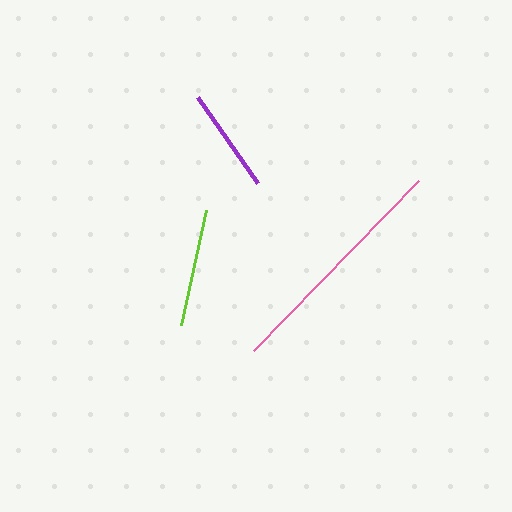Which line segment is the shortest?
The purple line is the shortest at approximately 105 pixels.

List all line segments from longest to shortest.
From longest to shortest: pink, lime, purple.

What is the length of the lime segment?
The lime segment is approximately 118 pixels long.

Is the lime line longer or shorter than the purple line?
The lime line is longer than the purple line.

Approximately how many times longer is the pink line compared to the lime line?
The pink line is approximately 2.0 times the length of the lime line.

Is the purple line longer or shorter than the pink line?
The pink line is longer than the purple line.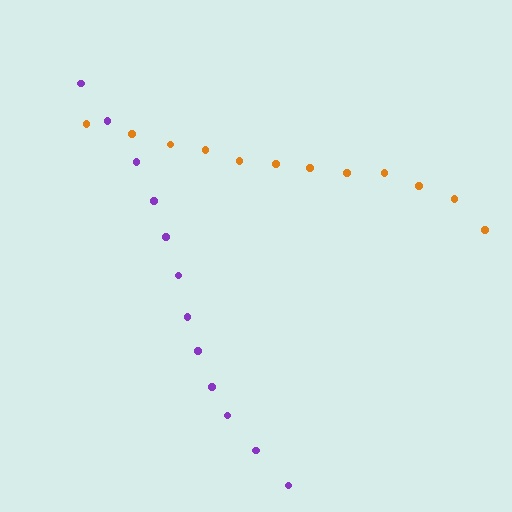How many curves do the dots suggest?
There are 2 distinct paths.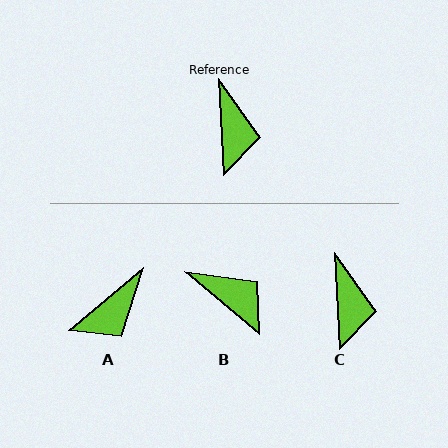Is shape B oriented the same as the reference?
No, it is off by about 47 degrees.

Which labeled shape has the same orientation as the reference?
C.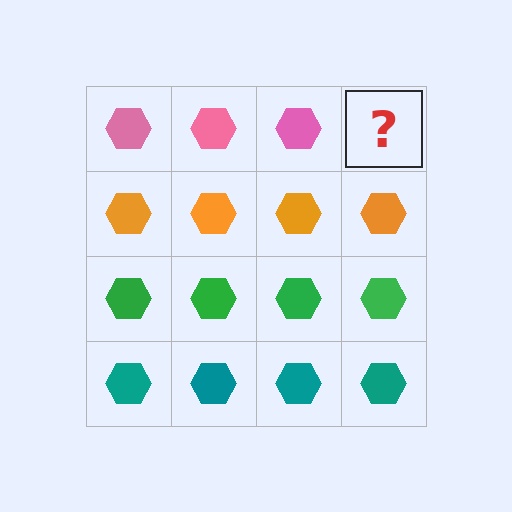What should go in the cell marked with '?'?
The missing cell should contain a pink hexagon.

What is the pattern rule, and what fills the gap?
The rule is that each row has a consistent color. The gap should be filled with a pink hexagon.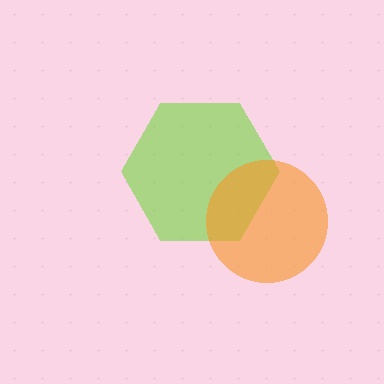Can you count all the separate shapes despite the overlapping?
Yes, there are 2 separate shapes.